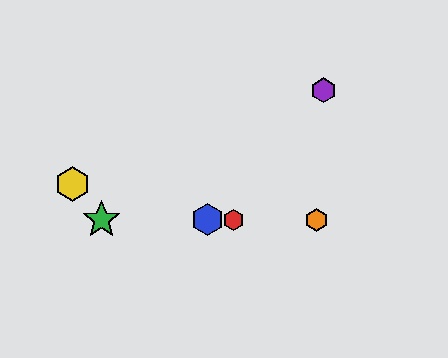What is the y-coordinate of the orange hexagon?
The orange hexagon is at y≈220.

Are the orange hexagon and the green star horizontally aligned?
Yes, both are at y≈220.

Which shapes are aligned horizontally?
The red hexagon, the blue hexagon, the green star, the orange hexagon are aligned horizontally.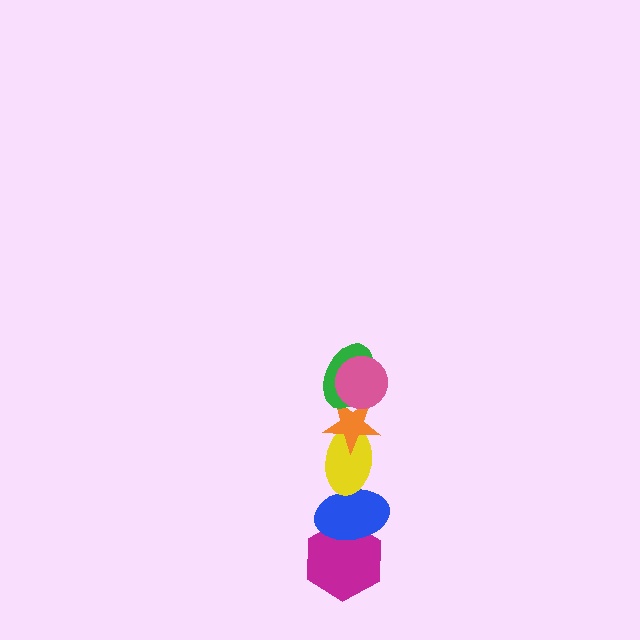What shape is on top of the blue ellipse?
The yellow ellipse is on top of the blue ellipse.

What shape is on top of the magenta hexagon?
The blue ellipse is on top of the magenta hexagon.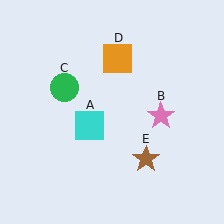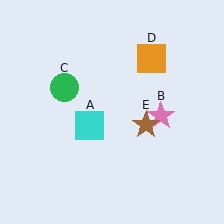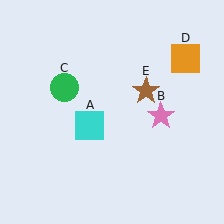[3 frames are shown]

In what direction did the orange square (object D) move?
The orange square (object D) moved right.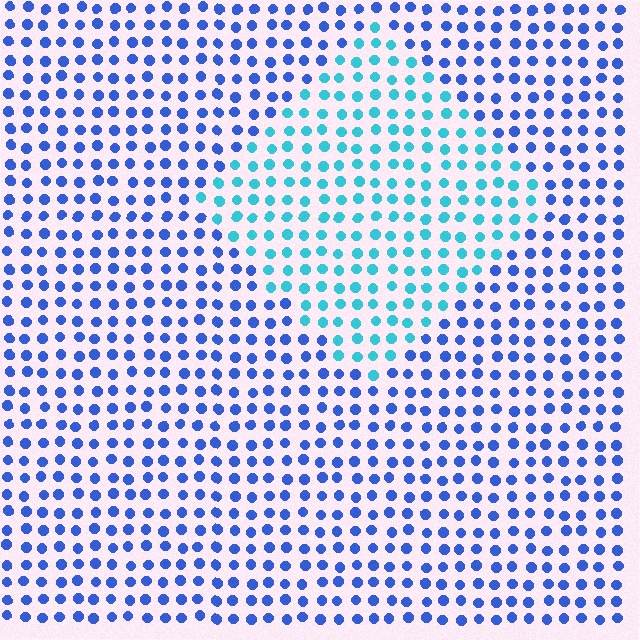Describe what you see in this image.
The image is filled with small blue elements in a uniform arrangement. A diamond-shaped region is visible where the elements are tinted to a slightly different hue, forming a subtle color boundary.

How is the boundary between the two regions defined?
The boundary is defined purely by a slight shift in hue (about 40 degrees). Spacing, size, and orientation are identical on both sides.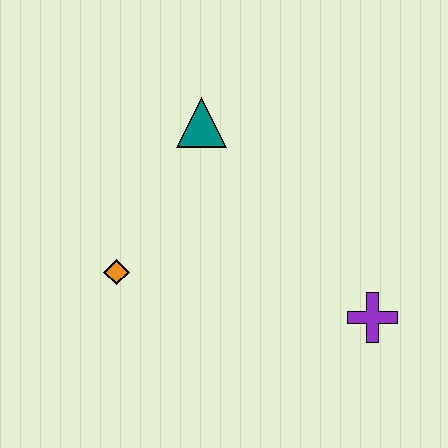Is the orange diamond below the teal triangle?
Yes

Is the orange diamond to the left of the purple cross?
Yes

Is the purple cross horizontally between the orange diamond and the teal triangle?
No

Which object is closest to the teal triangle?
The orange diamond is closest to the teal triangle.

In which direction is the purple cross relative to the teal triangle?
The purple cross is below the teal triangle.